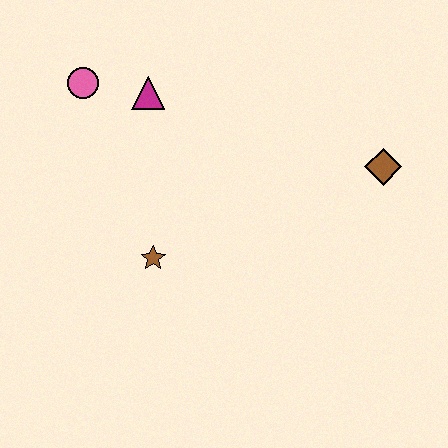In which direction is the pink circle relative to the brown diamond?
The pink circle is to the left of the brown diamond.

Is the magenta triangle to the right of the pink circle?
Yes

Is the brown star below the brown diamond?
Yes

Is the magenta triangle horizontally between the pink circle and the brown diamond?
Yes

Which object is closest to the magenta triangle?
The pink circle is closest to the magenta triangle.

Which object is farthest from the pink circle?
The brown diamond is farthest from the pink circle.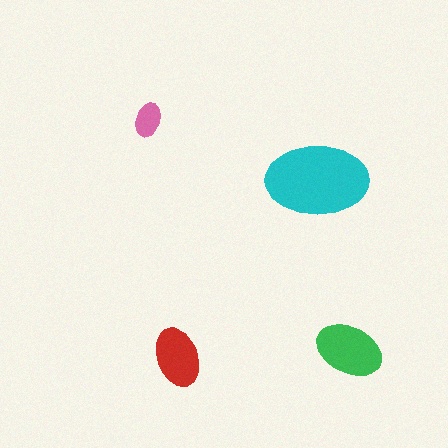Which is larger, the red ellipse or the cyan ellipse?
The cyan one.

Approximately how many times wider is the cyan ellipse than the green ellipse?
About 1.5 times wider.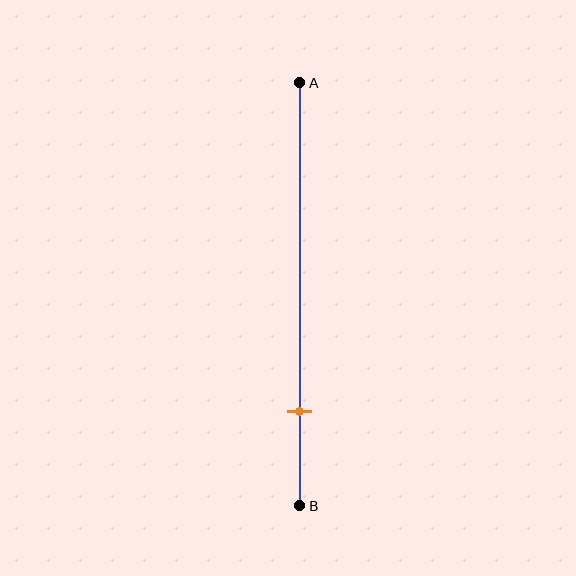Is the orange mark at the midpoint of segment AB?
No, the mark is at about 80% from A, not at the 50% midpoint.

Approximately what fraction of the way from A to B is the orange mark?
The orange mark is approximately 80% of the way from A to B.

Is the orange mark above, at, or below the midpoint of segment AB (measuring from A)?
The orange mark is below the midpoint of segment AB.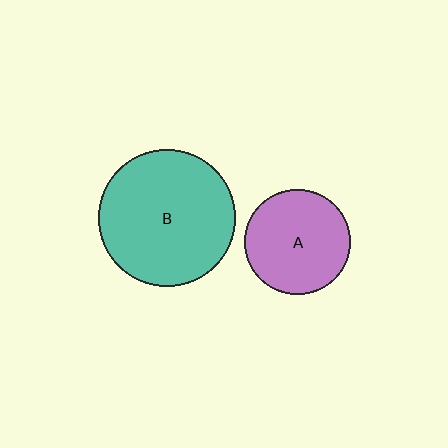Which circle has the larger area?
Circle B (teal).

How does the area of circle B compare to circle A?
Approximately 1.7 times.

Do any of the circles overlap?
No, none of the circles overlap.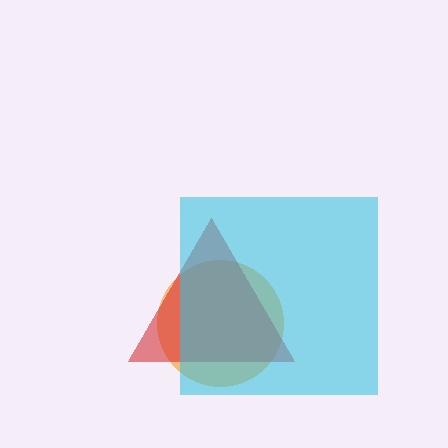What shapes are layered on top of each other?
The layered shapes are: an orange circle, a red triangle, a cyan square.